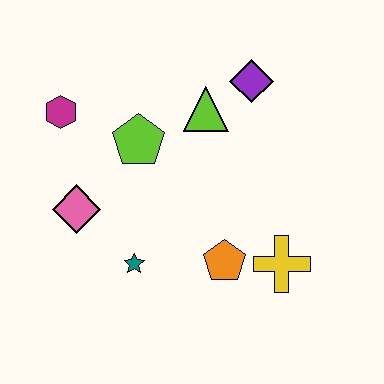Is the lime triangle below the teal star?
No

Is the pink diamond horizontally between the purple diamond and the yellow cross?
No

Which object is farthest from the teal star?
The purple diamond is farthest from the teal star.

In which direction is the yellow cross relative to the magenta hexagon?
The yellow cross is to the right of the magenta hexagon.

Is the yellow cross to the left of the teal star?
No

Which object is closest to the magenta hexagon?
The lime pentagon is closest to the magenta hexagon.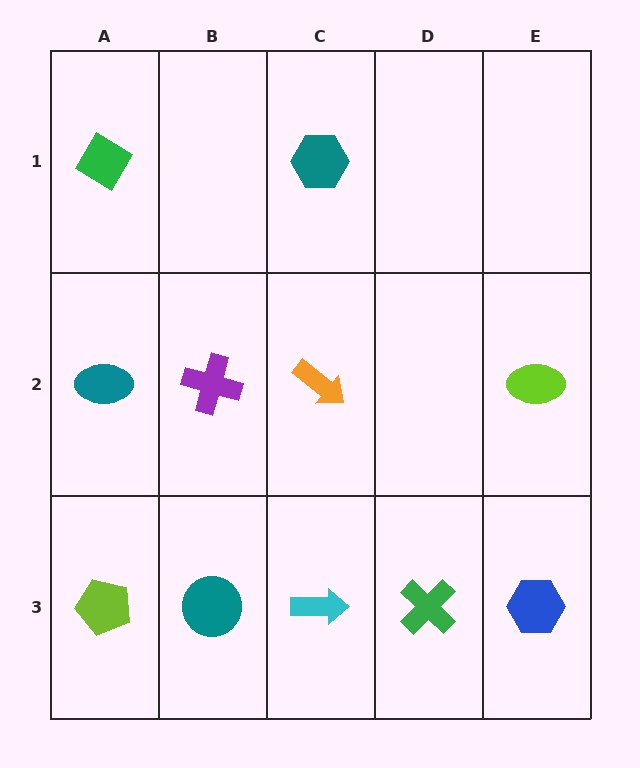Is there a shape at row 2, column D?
No, that cell is empty.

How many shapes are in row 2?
4 shapes.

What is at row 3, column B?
A teal circle.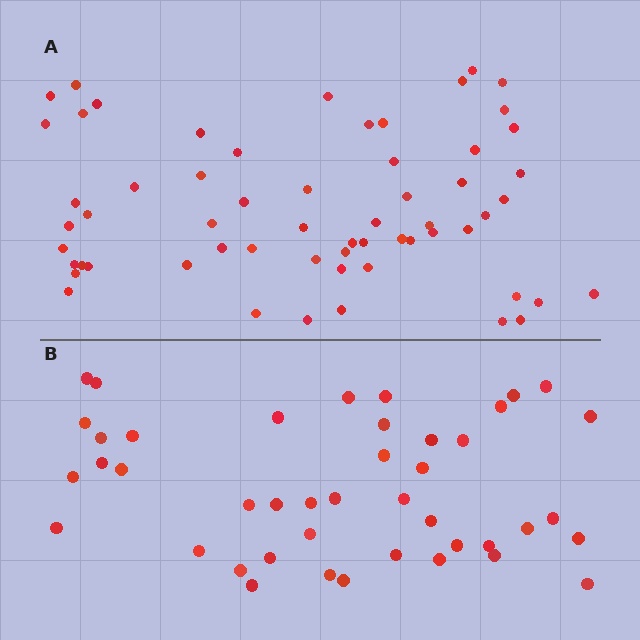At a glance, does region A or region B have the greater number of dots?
Region A (the top region) has more dots.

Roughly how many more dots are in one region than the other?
Region A has approximately 15 more dots than region B.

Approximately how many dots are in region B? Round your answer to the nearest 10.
About 40 dots. (The exact count is 43, which rounds to 40.)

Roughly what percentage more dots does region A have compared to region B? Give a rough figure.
About 40% more.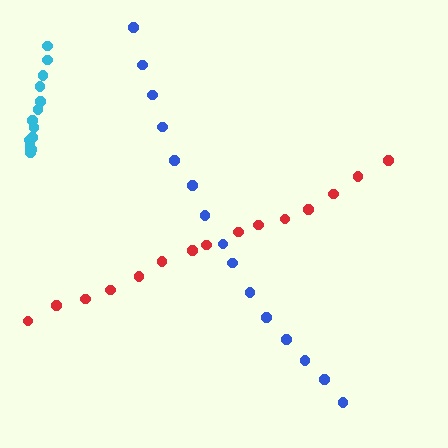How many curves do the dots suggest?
There are 3 distinct paths.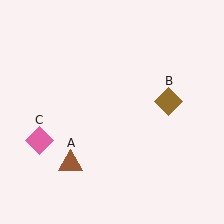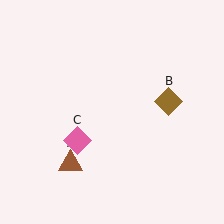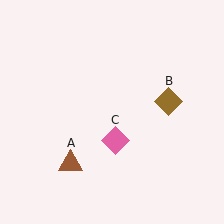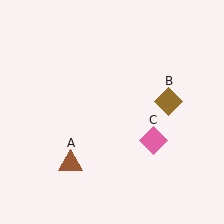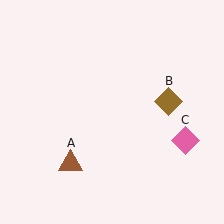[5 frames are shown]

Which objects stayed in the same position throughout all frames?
Brown triangle (object A) and brown diamond (object B) remained stationary.